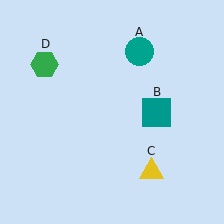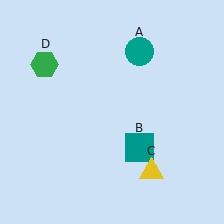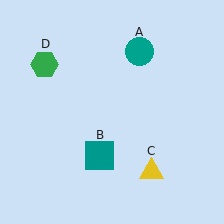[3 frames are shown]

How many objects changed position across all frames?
1 object changed position: teal square (object B).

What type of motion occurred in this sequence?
The teal square (object B) rotated clockwise around the center of the scene.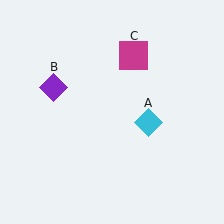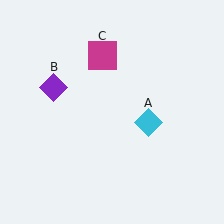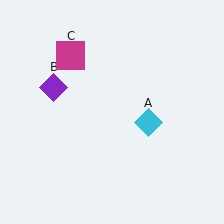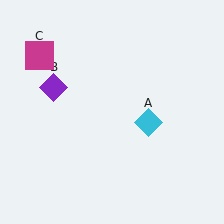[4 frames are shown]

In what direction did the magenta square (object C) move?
The magenta square (object C) moved left.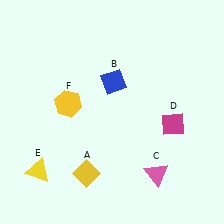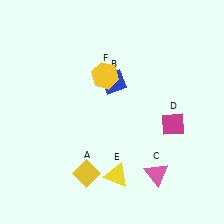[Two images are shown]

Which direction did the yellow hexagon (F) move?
The yellow hexagon (F) moved right.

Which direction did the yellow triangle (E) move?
The yellow triangle (E) moved right.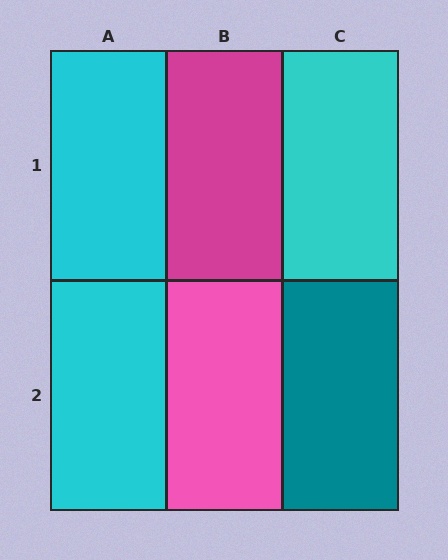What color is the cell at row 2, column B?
Pink.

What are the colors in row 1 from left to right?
Cyan, magenta, cyan.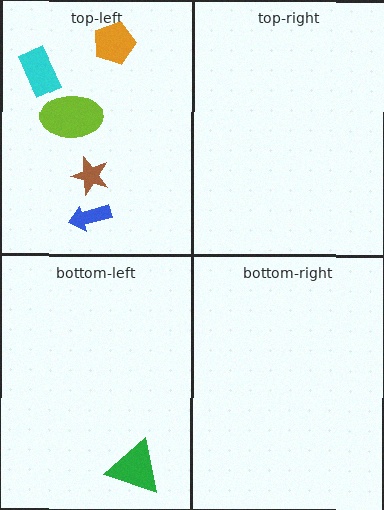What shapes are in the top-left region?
The cyan rectangle, the blue arrow, the brown star, the lime ellipse, the orange pentagon.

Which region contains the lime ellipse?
The top-left region.